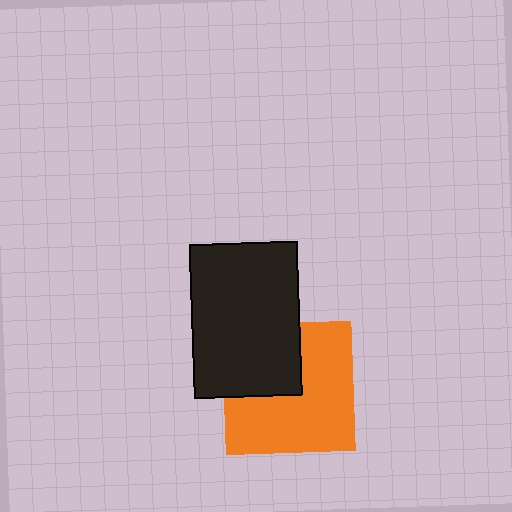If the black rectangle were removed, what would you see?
You would see the complete orange square.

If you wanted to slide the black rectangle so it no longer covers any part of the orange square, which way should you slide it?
Slide it toward the upper-left — that is the most direct way to separate the two shapes.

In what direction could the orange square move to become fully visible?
The orange square could move toward the lower-right. That would shift it out from behind the black rectangle entirely.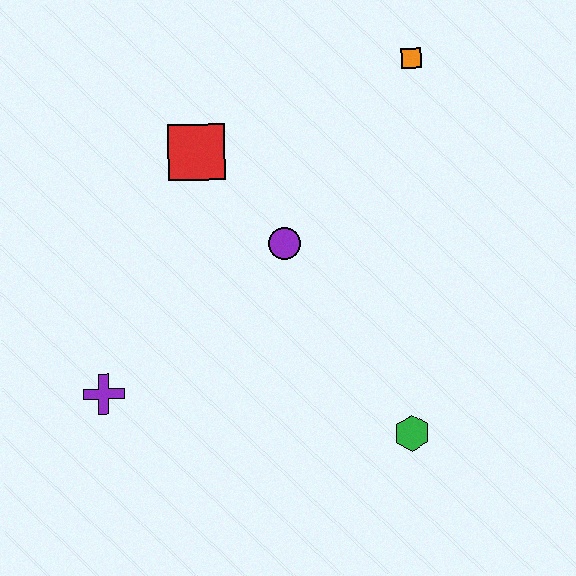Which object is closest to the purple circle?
The red square is closest to the purple circle.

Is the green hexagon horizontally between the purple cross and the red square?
No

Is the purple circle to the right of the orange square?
No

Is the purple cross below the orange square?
Yes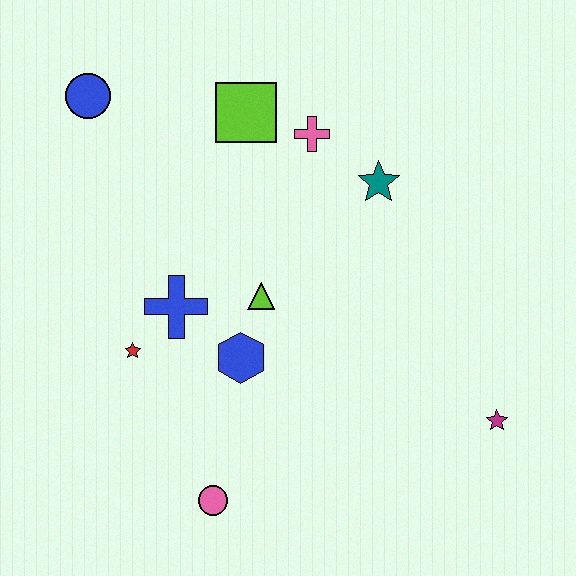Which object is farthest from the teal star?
The pink circle is farthest from the teal star.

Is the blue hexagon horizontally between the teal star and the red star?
Yes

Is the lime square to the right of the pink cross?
No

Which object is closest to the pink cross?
The lime square is closest to the pink cross.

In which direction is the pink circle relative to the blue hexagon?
The pink circle is below the blue hexagon.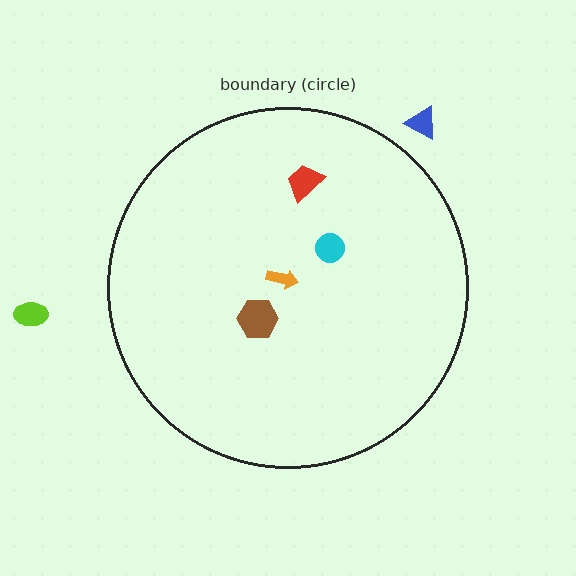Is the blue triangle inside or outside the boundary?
Outside.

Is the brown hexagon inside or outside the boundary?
Inside.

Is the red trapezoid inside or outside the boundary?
Inside.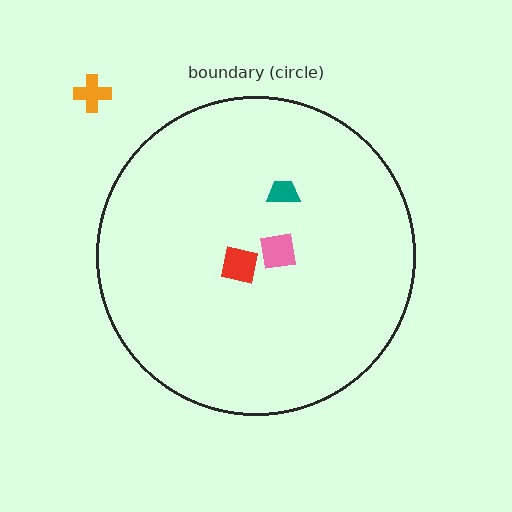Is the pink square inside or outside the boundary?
Inside.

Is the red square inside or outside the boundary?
Inside.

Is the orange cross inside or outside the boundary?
Outside.